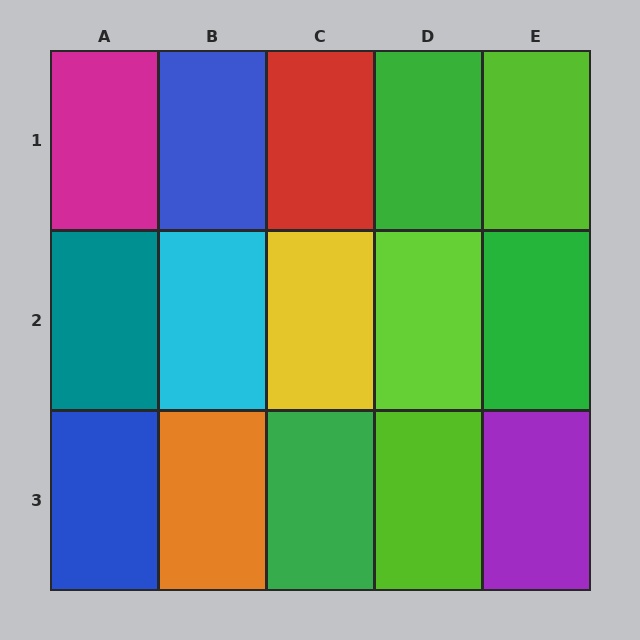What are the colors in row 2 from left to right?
Teal, cyan, yellow, lime, green.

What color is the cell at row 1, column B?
Blue.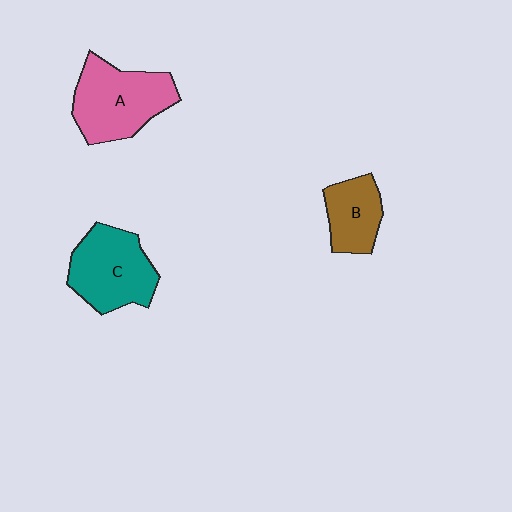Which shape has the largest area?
Shape A (pink).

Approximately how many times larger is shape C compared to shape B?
Approximately 1.6 times.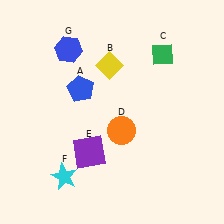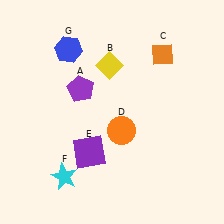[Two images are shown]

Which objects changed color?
A changed from blue to purple. C changed from green to orange.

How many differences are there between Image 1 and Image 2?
There are 2 differences between the two images.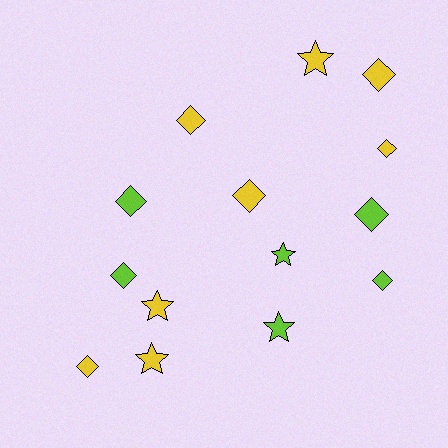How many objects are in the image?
There are 14 objects.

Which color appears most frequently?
Yellow, with 8 objects.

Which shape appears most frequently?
Diamond, with 9 objects.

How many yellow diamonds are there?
There are 5 yellow diamonds.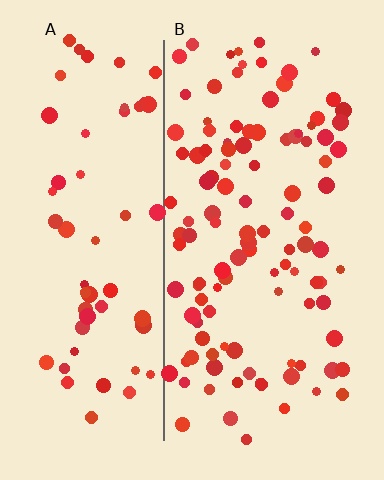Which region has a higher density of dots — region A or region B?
B (the right).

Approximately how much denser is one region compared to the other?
Approximately 1.8× — region B over region A.